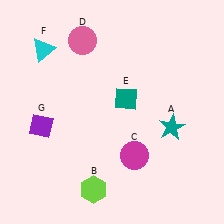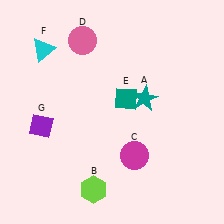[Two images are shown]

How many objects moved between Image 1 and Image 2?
1 object moved between the two images.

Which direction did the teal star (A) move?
The teal star (A) moved up.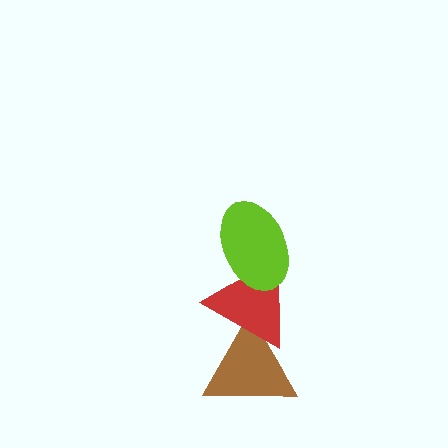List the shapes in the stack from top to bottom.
From top to bottom: the lime ellipse, the red triangle, the brown triangle.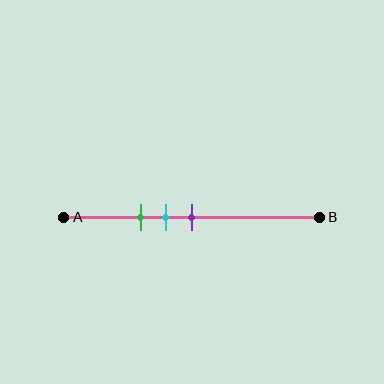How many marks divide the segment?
There are 3 marks dividing the segment.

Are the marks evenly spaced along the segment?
Yes, the marks are approximately evenly spaced.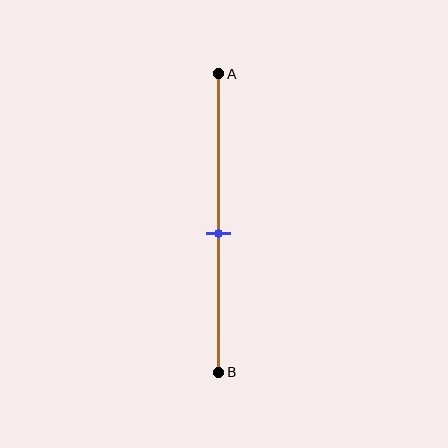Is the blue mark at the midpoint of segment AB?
No, the mark is at about 55% from A, not at the 50% midpoint.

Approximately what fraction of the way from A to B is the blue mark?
The blue mark is approximately 55% of the way from A to B.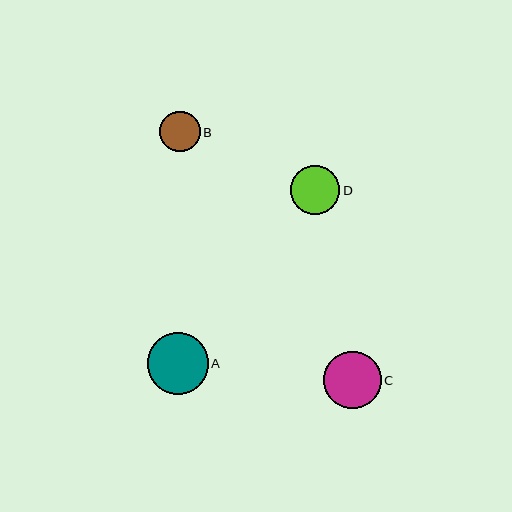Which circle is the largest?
Circle A is the largest with a size of approximately 61 pixels.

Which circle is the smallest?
Circle B is the smallest with a size of approximately 40 pixels.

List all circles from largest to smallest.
From largest to smallest: A, C, D, B.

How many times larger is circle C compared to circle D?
Circle C is approximately 1.2 times the size of circle D.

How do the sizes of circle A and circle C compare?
Circle A and circle C are approximately the same size.